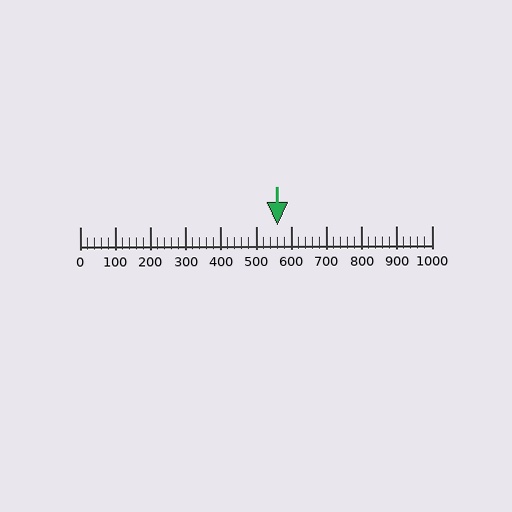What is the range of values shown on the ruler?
The ruler shows values from 0 to 1000.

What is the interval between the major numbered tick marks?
The major tick marks are spaced 100 units apart.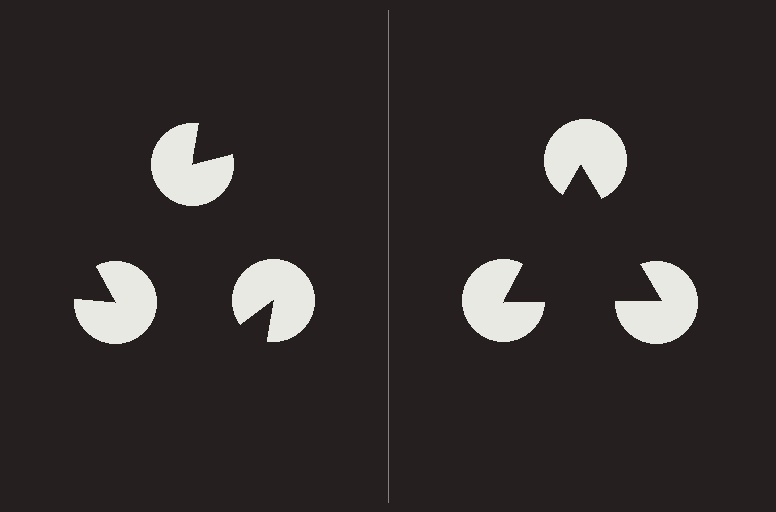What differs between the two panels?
The pac-man discs are positioned identically on both sides; only the wedge orientations differ. On the right they align to a triangle; on the left they are misaligned.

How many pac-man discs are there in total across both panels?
6 — 3 on each side.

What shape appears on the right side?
An illusory triangle.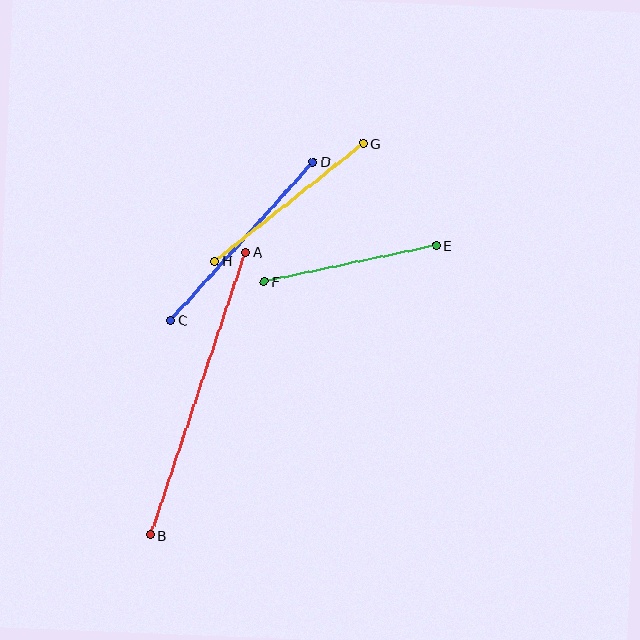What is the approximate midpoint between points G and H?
The midpoint is at approximately (289, 202) pixels.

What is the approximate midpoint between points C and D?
The midpoint is at approximately (242, 241) pixels.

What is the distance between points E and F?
The distance is approximately 176 pixels.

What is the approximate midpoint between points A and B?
The midpoint is at approximately (198, 394) pixels.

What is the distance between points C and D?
The distance is approximately 213 pixels.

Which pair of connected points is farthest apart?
Points A and B are farthest apart.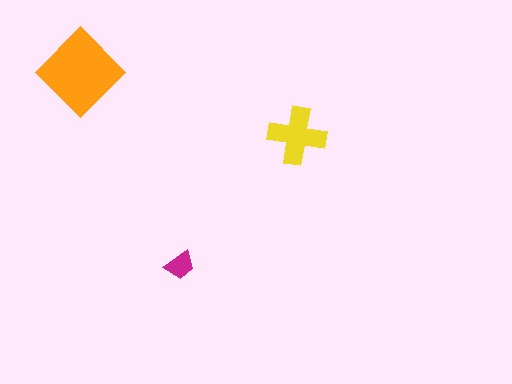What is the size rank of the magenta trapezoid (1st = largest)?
3rd.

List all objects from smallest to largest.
The magenta trapezoid, the yellow cross, the orange diamond.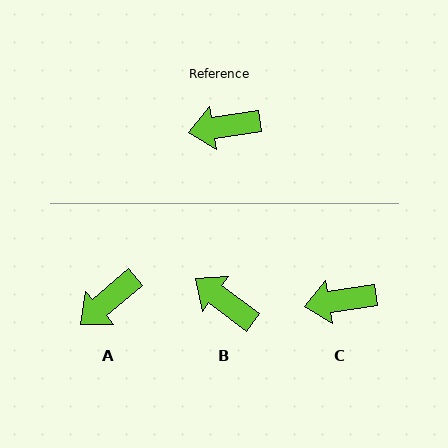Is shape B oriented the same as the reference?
No, it is off by about 46 degrees.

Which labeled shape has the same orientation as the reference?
C.